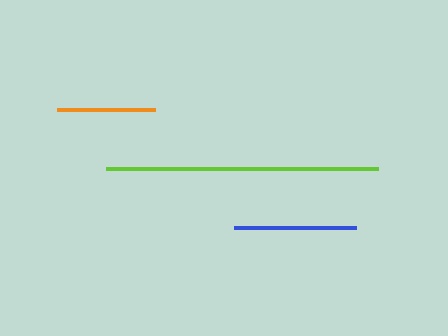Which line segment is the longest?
The lime line is the longest at approximately 272 pixels.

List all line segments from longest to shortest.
From longest to shortest: lime, blue, orange.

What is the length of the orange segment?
The orange segment is approximately 98 pixels long.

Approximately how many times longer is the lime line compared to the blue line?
The lime line is approximately 2.2 times the length of the blue line.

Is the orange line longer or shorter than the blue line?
The blue line is longer than the orange line.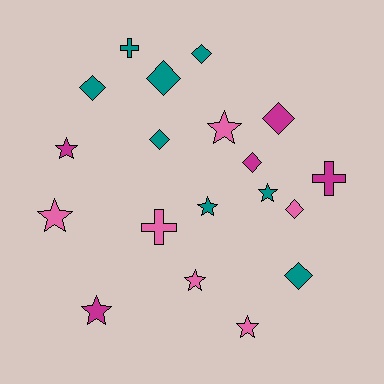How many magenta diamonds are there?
There are 2 magenta diamonds.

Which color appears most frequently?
Teal, with 8 objects.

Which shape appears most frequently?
Diamond, with 8 objects.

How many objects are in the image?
There are 19 objects.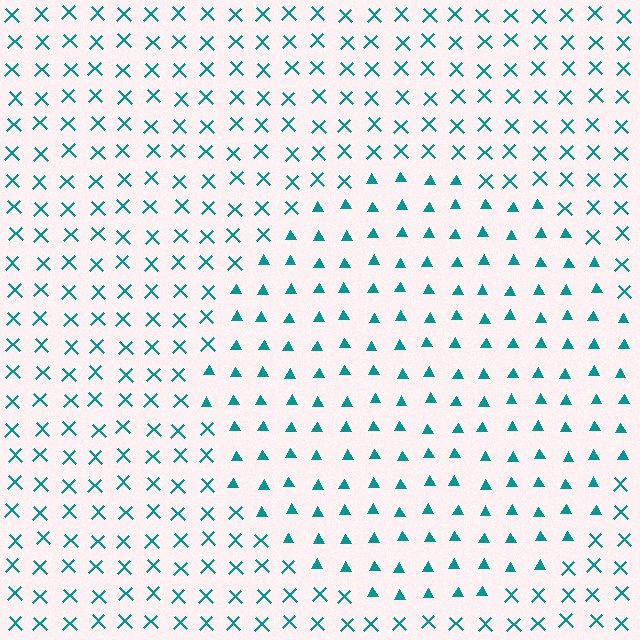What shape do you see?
I see a circle.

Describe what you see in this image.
The image is filled with small teal elements arranged in a uniform grid. A circle-shaped region contains triangles, while the surrounding area contains X marks. The boundary is defined purely by the change in element shape.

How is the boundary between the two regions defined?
The boundary is defined by a change in element shape: triangles inside vs. X marks outside. All elements share the same color and spacing.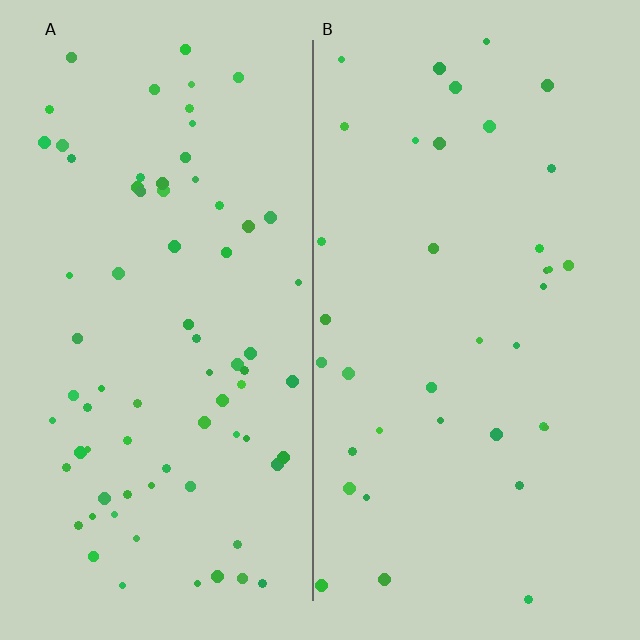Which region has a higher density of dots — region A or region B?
A (the left).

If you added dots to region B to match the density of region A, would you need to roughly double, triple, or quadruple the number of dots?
Approximately double.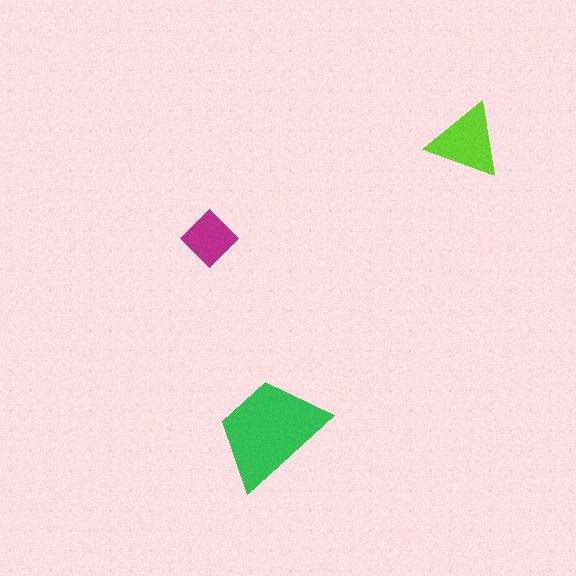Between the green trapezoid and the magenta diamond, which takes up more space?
The green trapezoid.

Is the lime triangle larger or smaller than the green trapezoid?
Smaller.